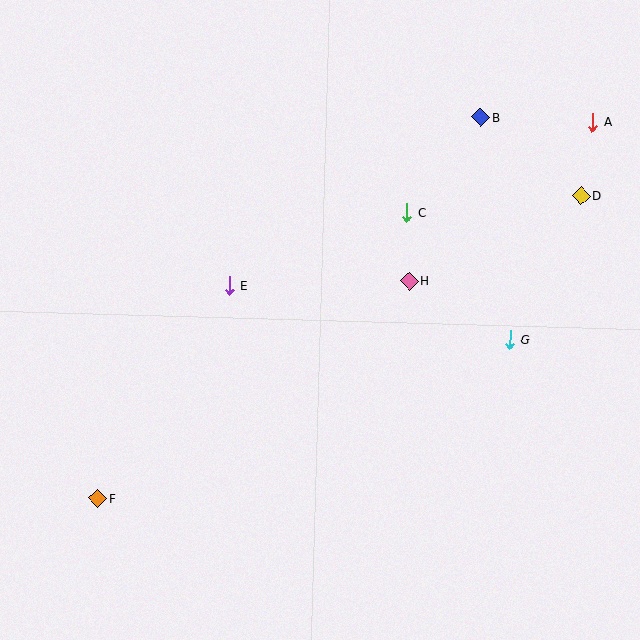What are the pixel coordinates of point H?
Point H is at (410, 281).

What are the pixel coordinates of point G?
Point G is at (510, 340).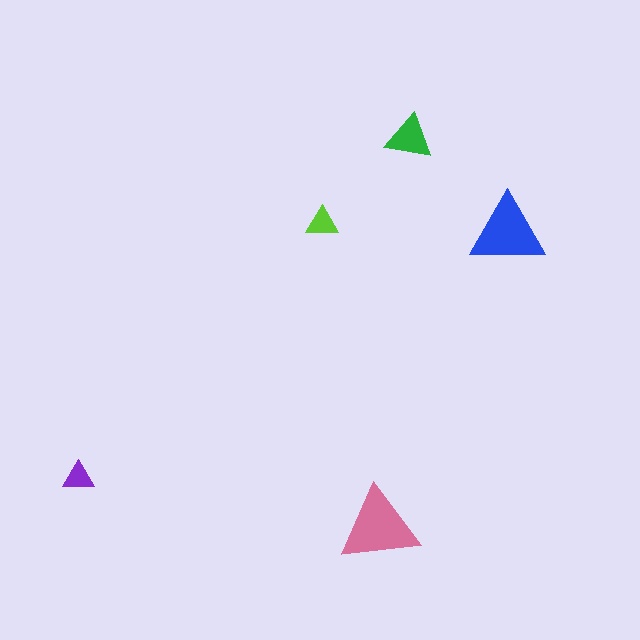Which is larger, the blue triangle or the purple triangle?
The blue one.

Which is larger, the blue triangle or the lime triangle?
The blue one.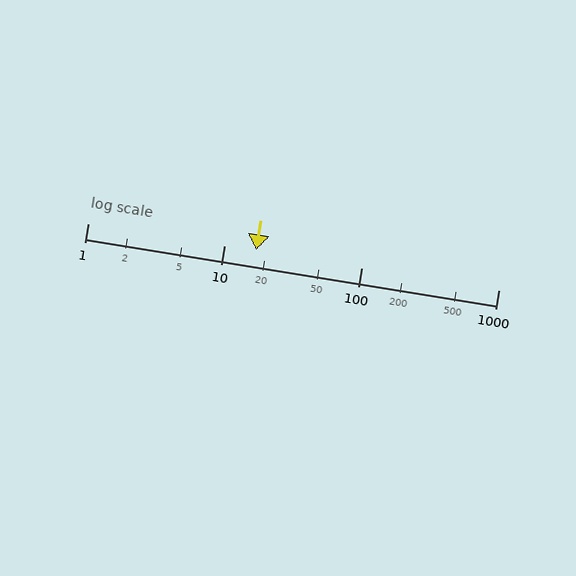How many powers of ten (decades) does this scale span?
The scale spans 3 decades, from 1 to 1000.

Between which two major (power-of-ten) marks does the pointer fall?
The pointer is between 10 and 100.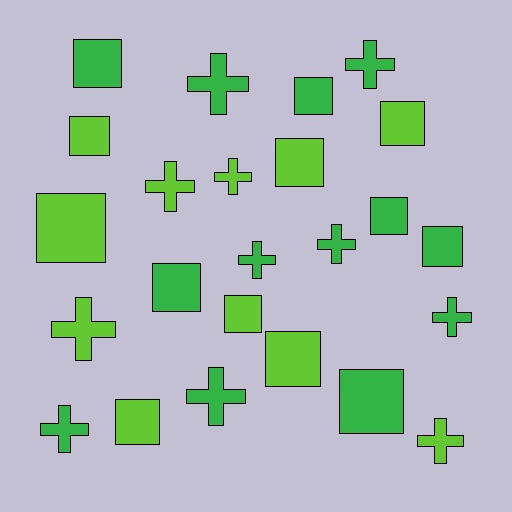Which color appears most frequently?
Green, with 13 objects.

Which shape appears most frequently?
Square, with 13 objects.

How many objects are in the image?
There are 24 objects.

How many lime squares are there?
There are 7 lime squares.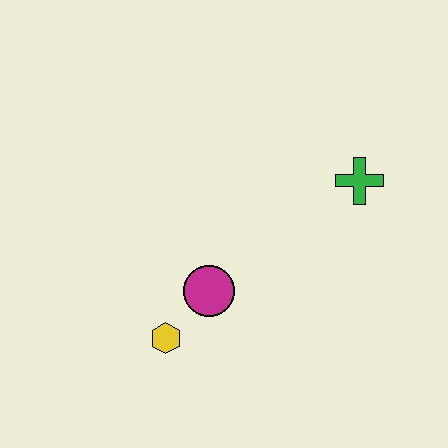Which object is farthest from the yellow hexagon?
The green cross is farthest from the yellow hexagon.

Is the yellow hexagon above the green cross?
No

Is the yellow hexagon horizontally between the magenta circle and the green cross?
No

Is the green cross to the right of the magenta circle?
Yes